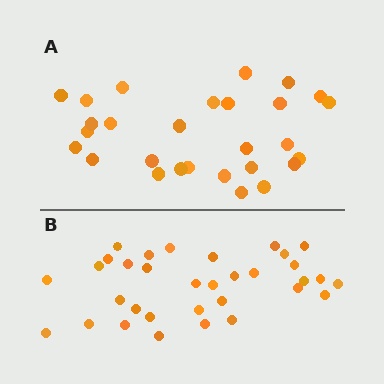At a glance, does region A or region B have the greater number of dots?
Region B (the bottom region) has more dots.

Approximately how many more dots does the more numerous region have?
Region B has about 5 more dots than region A.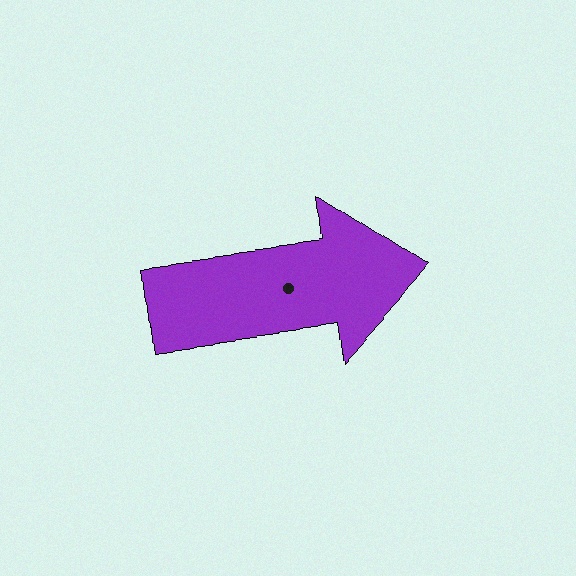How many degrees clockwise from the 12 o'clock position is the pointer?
Approximately 83 degrees.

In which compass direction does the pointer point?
East.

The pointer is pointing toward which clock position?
Roughly 3 o'clock.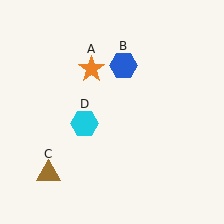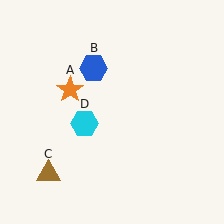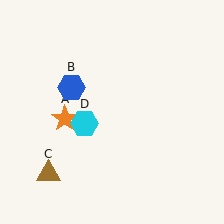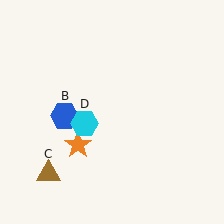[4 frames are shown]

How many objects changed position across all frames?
2 objects changed position: orange star (object A), blue hexagon (object B).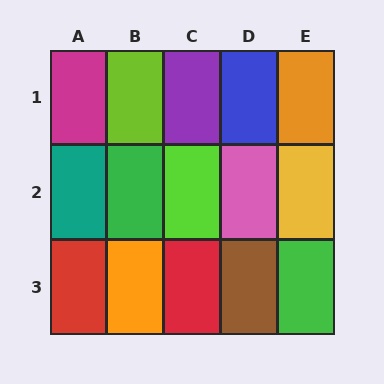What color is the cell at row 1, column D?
Blue.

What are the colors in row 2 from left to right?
Teal, green, lime, pink, yellow.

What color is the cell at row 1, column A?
Magenta.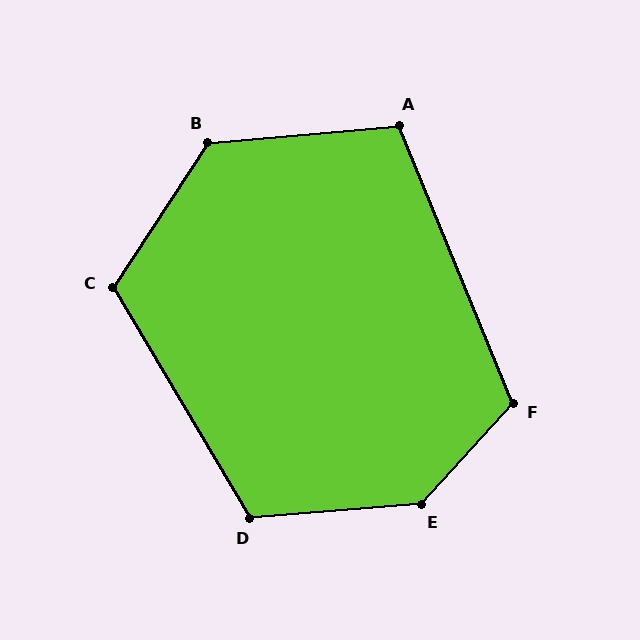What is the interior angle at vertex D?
Approximately 116 degrees (obtuse).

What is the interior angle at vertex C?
Approximately 116 degrees (obtuse).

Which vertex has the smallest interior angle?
A, at approximately 107 degrees.